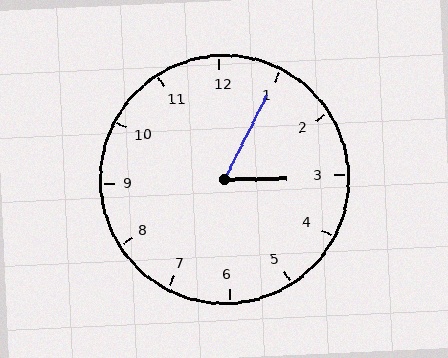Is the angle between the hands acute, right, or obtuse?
It is acute.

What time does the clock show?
3:05.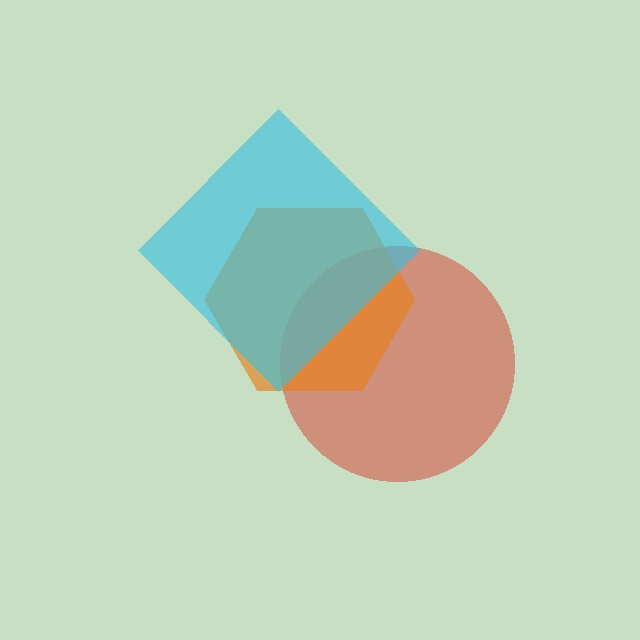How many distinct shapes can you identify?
There are 3 distinct shapes: a red circle, an orange hexagon, a cyan diamond.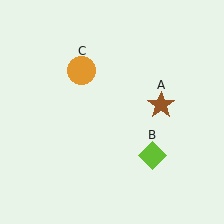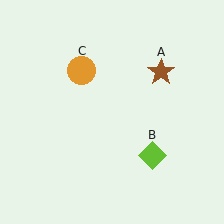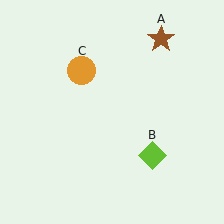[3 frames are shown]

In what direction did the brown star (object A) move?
The brown star (object A) moved up.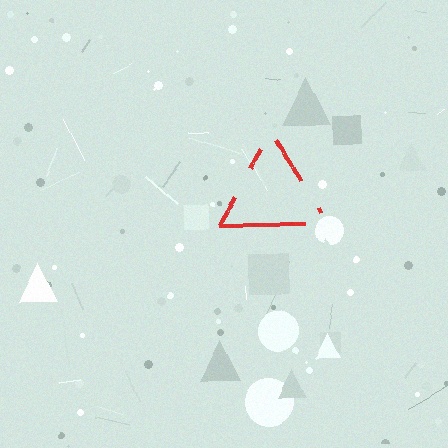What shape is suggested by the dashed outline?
The dashed outline suggests a triangle.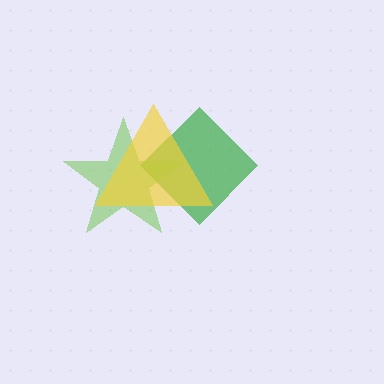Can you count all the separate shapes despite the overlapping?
Yes, there are 3 separate shapes.